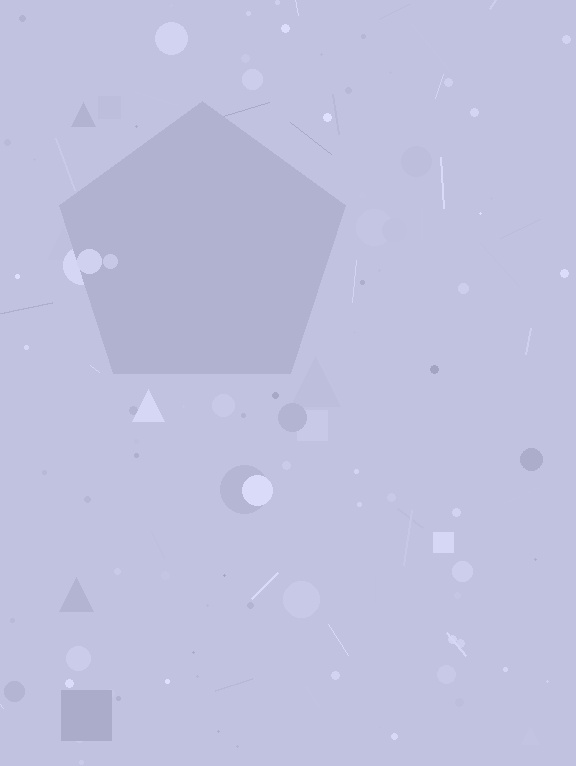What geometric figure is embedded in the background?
A pentagon is embedded in the background.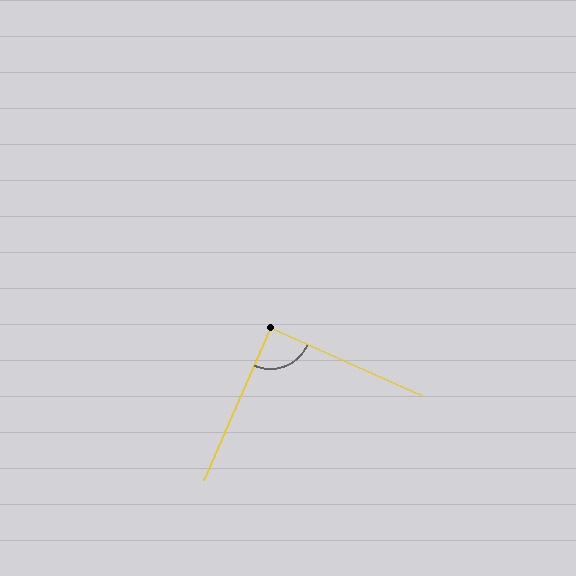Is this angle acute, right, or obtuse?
It is approximately a right angle.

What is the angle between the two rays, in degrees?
Approximately 89 degrees.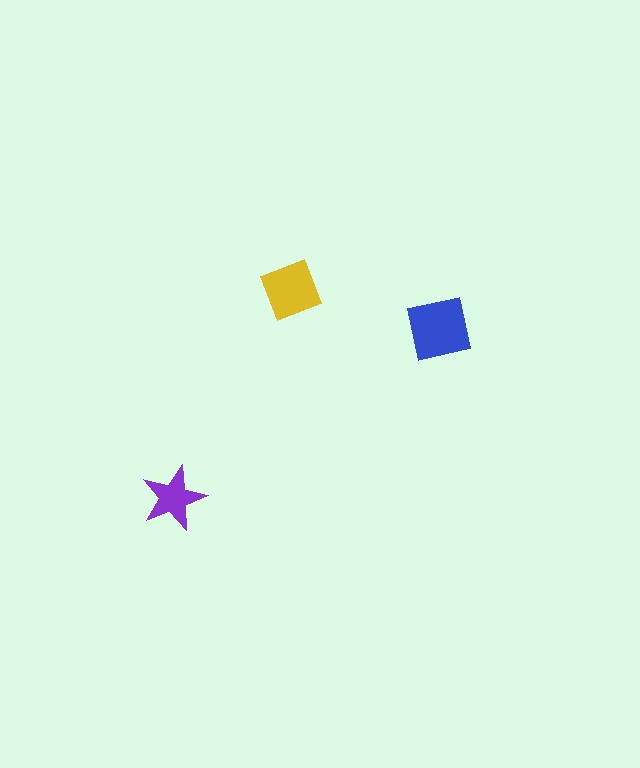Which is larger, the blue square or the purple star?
The blue square.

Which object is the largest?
The blue square.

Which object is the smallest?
The purple star.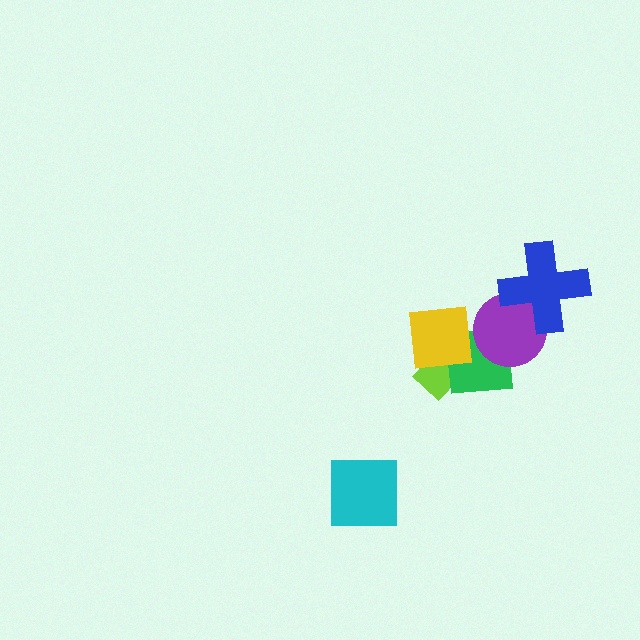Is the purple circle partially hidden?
Yes, it is partially covered by another shape.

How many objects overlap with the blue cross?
1 object overlaps with the blue cross.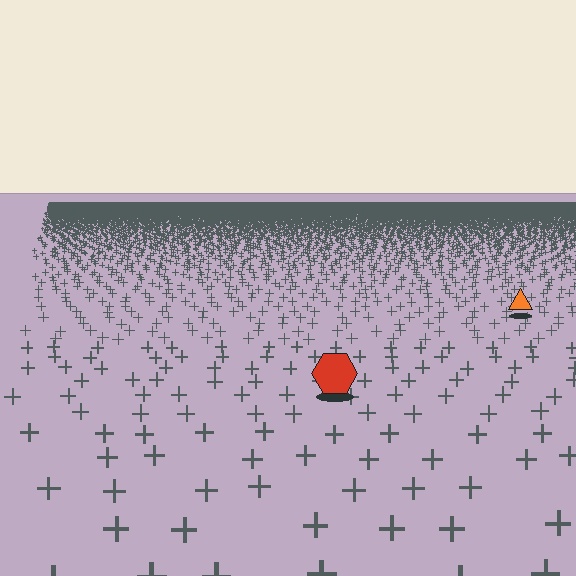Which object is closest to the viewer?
The red hexagon is closest. The texture marks near it are larger and more spread out.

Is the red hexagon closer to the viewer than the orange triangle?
Yes. The red hexagon is closer — you can tell from the texture gradient: the ground texture is coarser near it.